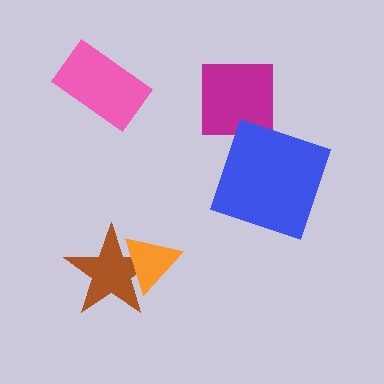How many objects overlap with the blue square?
0 objects overlap with the blue square.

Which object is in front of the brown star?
The orange triangle is in front of the brown star.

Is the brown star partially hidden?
Yes, it is partially covered by another shape.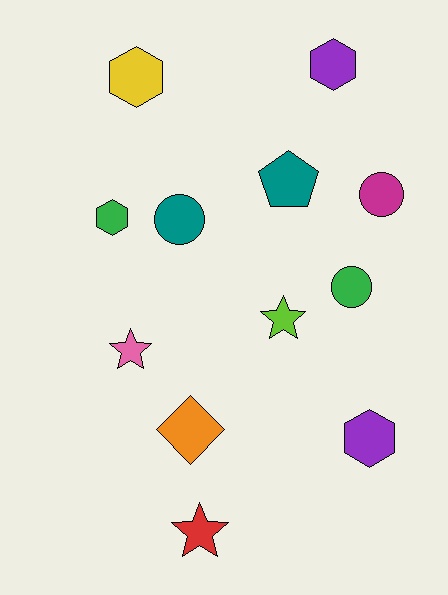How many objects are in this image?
There are 12 objects.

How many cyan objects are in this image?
There are no cyan objects.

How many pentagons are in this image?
There is 1 pentagon.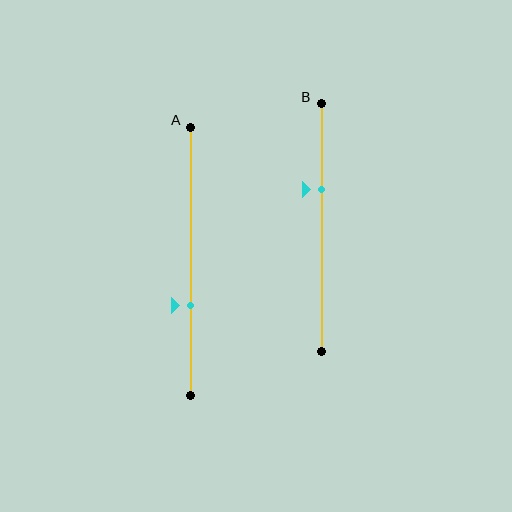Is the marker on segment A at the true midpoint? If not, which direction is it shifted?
No, the marker on segment A is shifted downward by about 17% of the segment length.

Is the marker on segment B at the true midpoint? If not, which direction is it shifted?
No, the marker on segment B is shifted upward by about 15% of the segment length.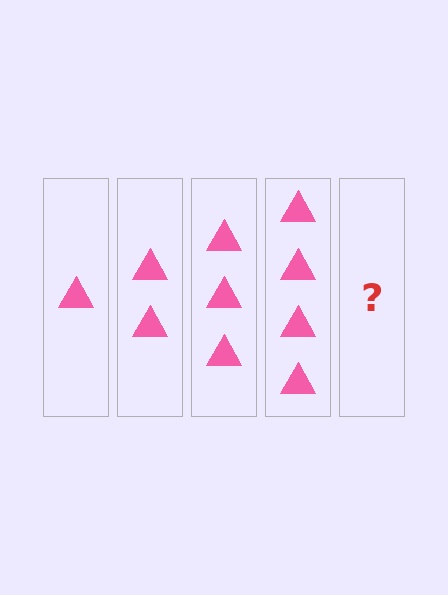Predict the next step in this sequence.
The next step is 5 triangles.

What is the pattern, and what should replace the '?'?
The pattern is that each step adds one more triangle. The '?' should be 5 triangles.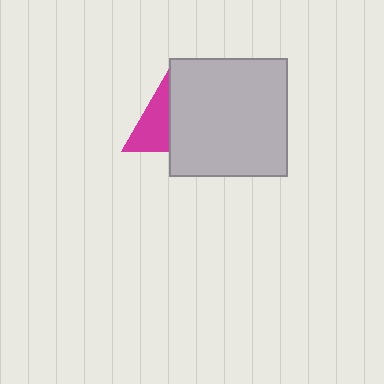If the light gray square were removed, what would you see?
You would see the complete magenta triangle.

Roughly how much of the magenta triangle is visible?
About half of it is visible (roughly 50%).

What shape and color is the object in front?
The object in front is a light gray square.